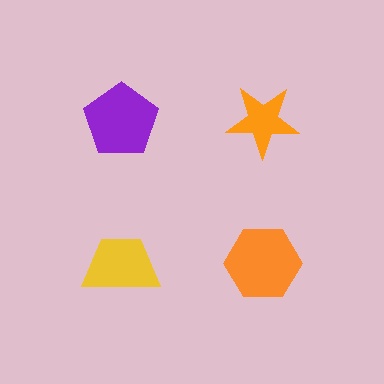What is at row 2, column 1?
A yellow trapezoid.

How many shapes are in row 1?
2 shapes.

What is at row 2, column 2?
An orange hexagon.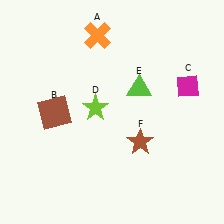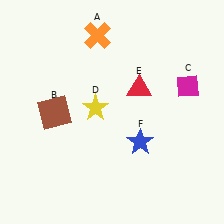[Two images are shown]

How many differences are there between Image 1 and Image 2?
There are 3 differences between the two images.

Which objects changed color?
D changed from lime to yellow. E changed from lime to red. F changed from brown to blue.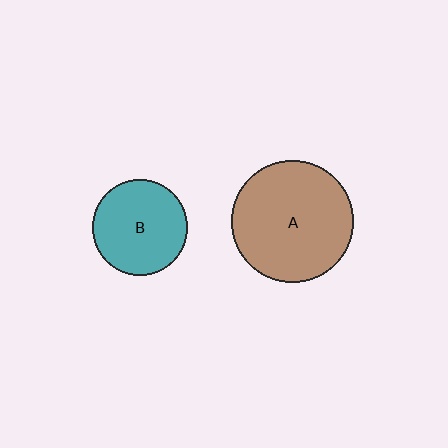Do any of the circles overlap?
No, none of the circles overlap.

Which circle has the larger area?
Circle A (brown).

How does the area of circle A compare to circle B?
Approximately 1.6 times.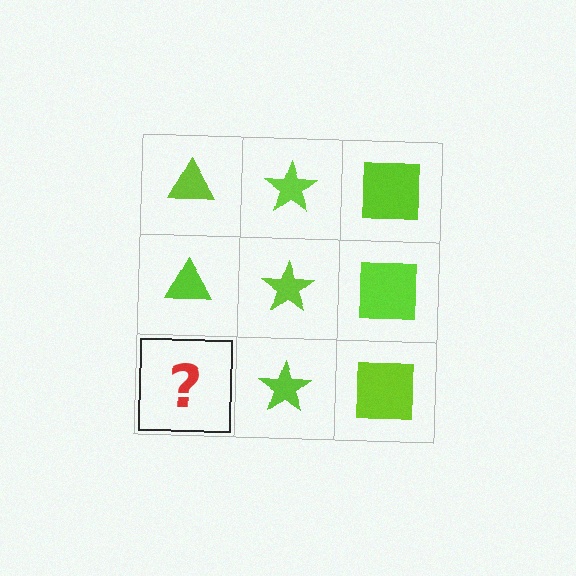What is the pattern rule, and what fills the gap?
The rule is that each column has a consistent shape. The gap should be filled with a lime triangle.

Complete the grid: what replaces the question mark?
The question mark should be replaced with a lime triangle.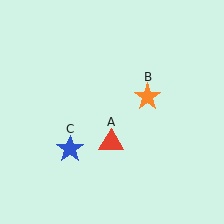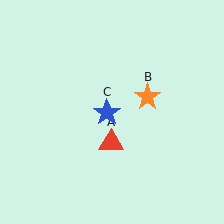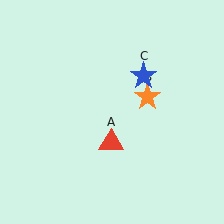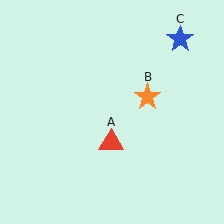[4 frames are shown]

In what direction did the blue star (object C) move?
The blue star (object C) moved up and to the right.